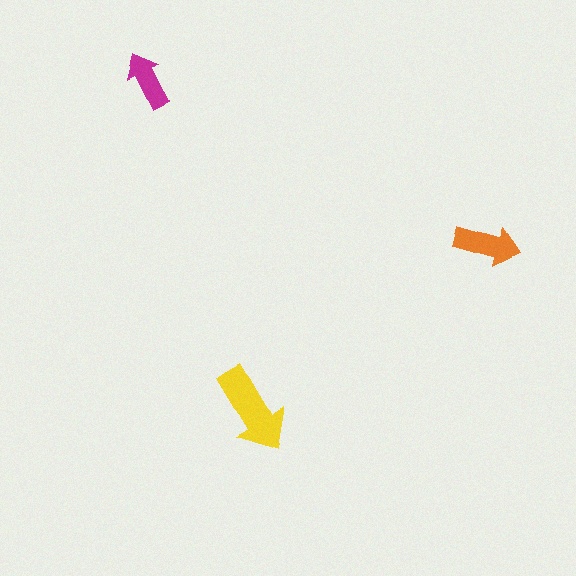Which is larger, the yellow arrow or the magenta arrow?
The yellow one.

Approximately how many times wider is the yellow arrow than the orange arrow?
About 1.5 times wider.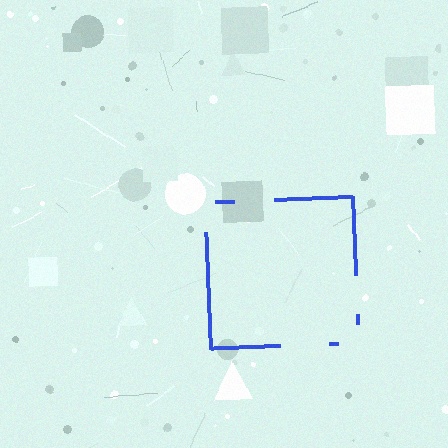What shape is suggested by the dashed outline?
The dashed outline suggests a square.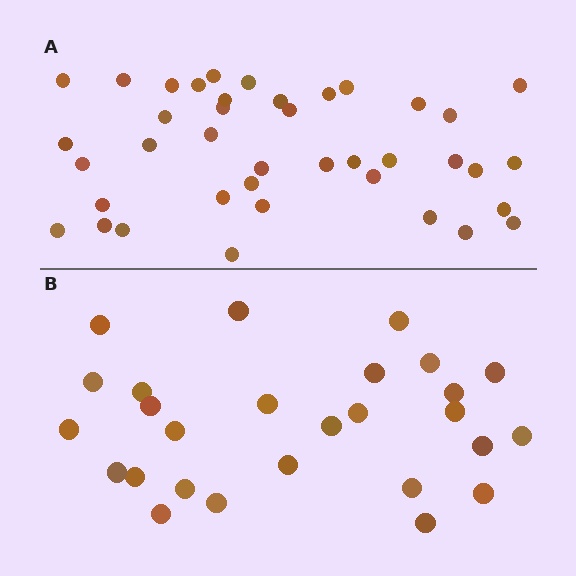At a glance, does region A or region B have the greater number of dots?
Region A (the top region) has more dots.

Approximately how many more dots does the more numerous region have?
Region A has approximately 15 more dots than region B.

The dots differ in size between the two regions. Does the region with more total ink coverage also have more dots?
No. Region B has more total ink coverage because its dots are larger, but region A actually contains more individual dots. Total area can be misleading — the number of items is what matters here.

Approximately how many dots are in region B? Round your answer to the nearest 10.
About 30 dots. (The exact count is 27, which rounds to 30.)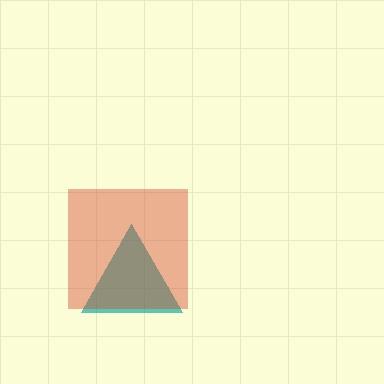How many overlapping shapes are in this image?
There are 2 overlapping shapes in the image.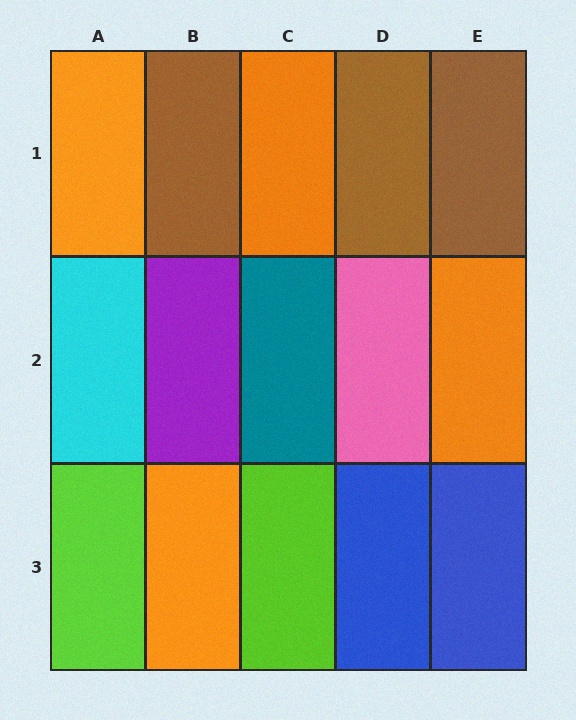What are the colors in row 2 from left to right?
Cyan, purple, teal, pink, orange.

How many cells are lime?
2 cells are lime.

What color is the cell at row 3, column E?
Blue.